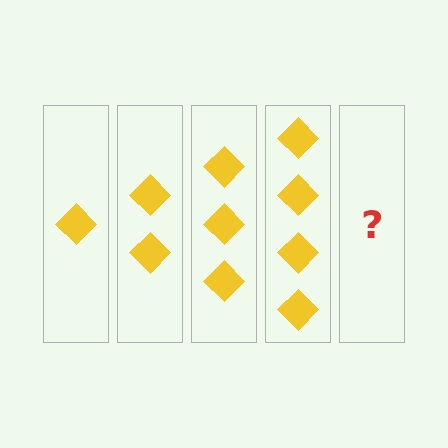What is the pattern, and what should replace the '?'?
The pattern is that each step adds one more diamond. The '?' should be 5 diamonds.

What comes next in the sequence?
The next element should be 5 diamonds.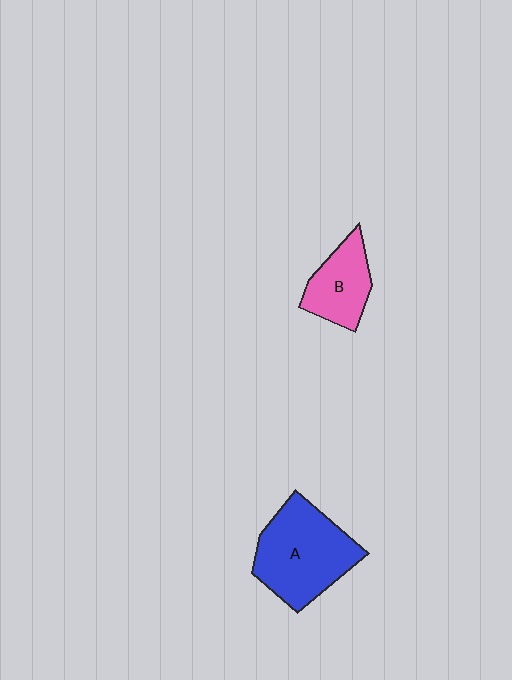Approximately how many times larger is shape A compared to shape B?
Approximately 1.8 times.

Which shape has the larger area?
Shape A (blue).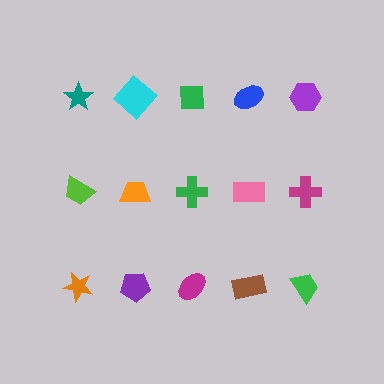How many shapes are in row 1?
5 shapes.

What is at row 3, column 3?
A magenta ellipse.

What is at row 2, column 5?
A magenta cross.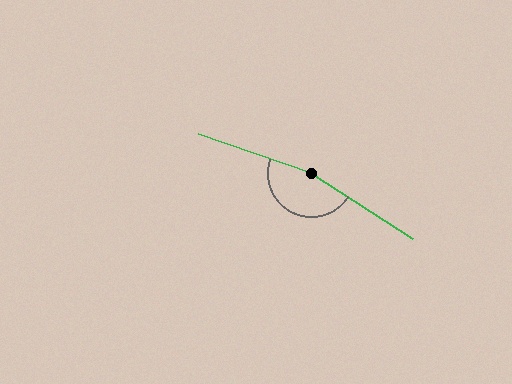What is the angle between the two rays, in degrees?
Approximately 166 degrees.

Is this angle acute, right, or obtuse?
It is obtuse.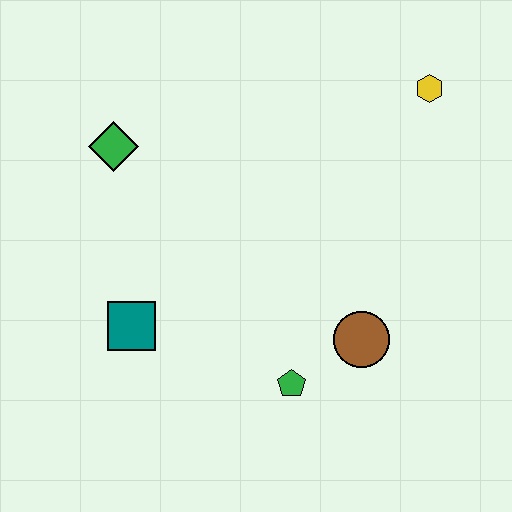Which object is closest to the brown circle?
The green pentagon is closest to the brown circle.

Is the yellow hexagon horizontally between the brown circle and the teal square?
No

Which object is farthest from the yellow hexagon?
The teal square is farthest from the yellow hexagon.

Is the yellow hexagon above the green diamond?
Yes